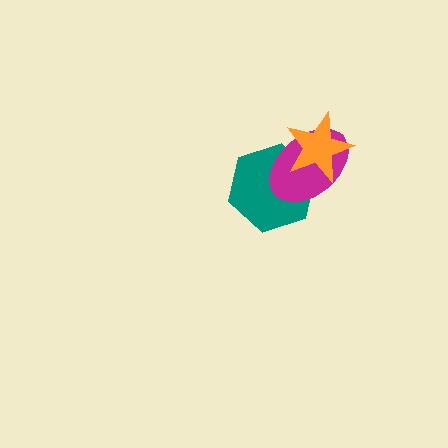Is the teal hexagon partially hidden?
Yes, it is partially covered by another shape.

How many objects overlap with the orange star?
2 objects overlap with the orange star.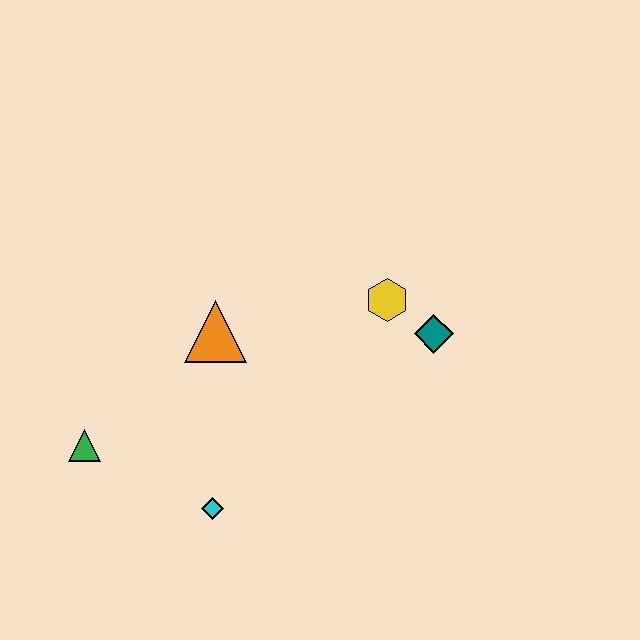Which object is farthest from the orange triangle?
The teal diamond is farthest from the orange triangle.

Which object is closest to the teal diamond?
The yellow hexagon is closest to the teal diamond.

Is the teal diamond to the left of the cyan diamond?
No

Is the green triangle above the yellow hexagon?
No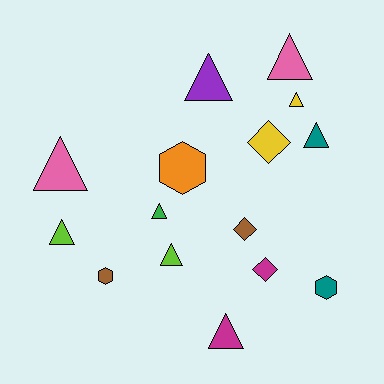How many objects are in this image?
There are 15 objects.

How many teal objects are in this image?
There are 2 teal objects.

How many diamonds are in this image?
There are 3 diamonds.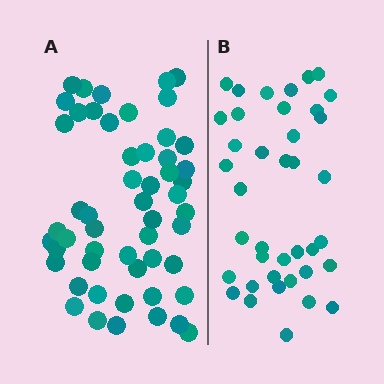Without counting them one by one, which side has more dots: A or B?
Region A (the left region) has more dots.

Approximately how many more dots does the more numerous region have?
Region A has approximately 15 more dots than region B.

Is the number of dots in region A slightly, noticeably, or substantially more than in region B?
Region A has noticeably more, but not dramatically so. The ratio is roughly 1.4 to 1.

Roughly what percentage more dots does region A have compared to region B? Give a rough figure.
About 35% more.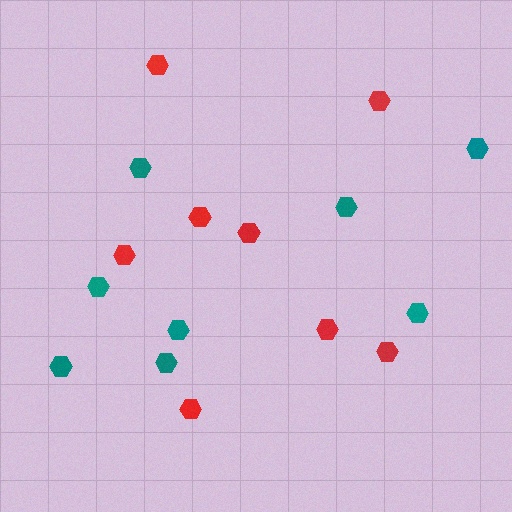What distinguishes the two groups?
There are 2 groups: one group of teal hexagons (8) and one group of red hexagons (8).